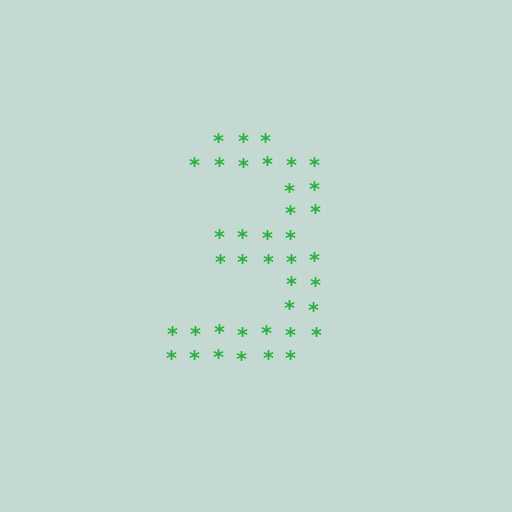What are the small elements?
The small elements are asterisks.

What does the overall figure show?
The overall figure shows the digit 3.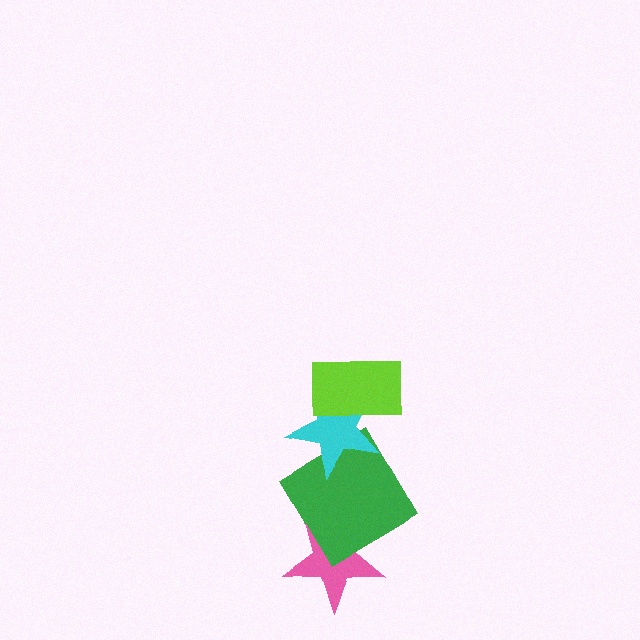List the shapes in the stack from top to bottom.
From top to bottom: the lime rectangle, the cyan star, the green diamond, the pink star.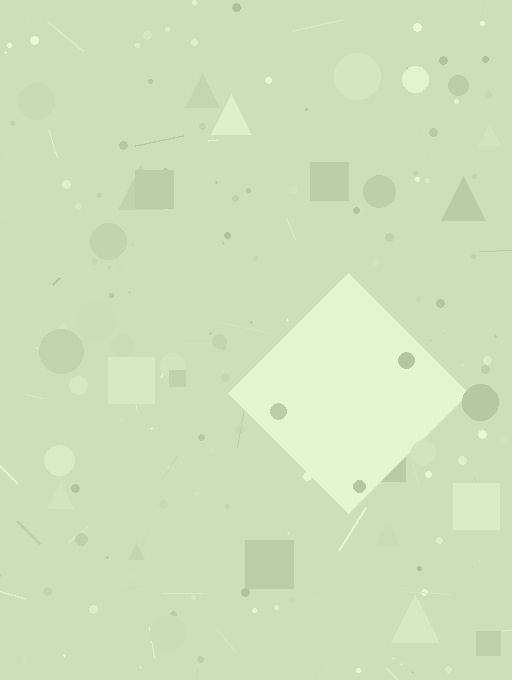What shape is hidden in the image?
A diamond is hidden in the image.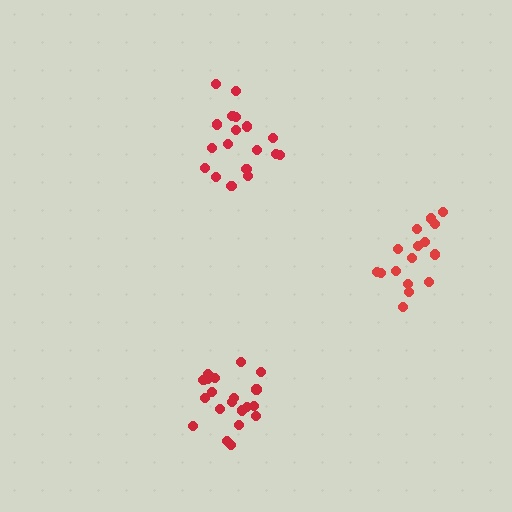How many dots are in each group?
Group 1: 18 dots, Group 2: 20 dots, Group 3: 16 dots (54 total).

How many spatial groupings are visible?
There are 3 spatial groupings.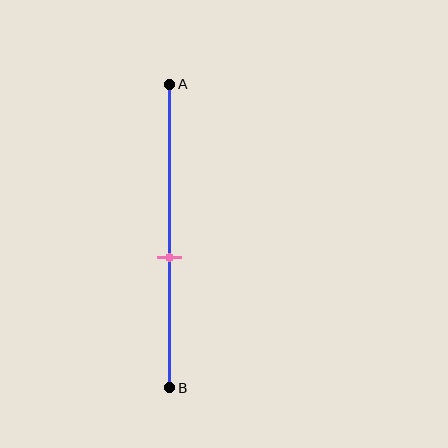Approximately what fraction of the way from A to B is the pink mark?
The pink mark is approximately 55% of the way from A to B.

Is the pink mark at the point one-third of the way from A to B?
No, the mark is at about 55% from A, not at the 33% one-third point.